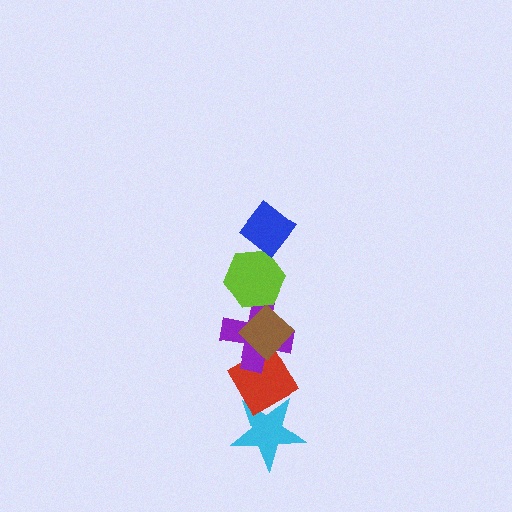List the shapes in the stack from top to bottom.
From top to bottom: the blue diamond, the lime hexagon, the brown diamond, the purple cross, the red diamond, the cyan star.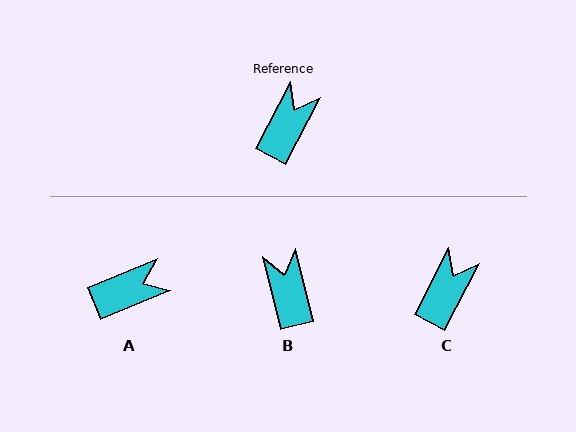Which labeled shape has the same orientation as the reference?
C.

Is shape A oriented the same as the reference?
No, it is off by about 40 degrees.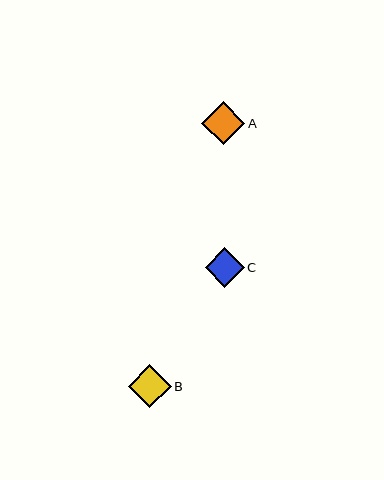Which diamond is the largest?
Diamond B is the largest with a size of approximately 43 pixels.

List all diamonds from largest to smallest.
From largest to smallest: B, A, C.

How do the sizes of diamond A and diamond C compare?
Diamond A and diamond C are approximately the same size.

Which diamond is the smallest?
Diamond C is the smallest with a size of approximately 39 pixels.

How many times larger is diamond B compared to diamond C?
Diamond B is approximately 1.1 times the size of diamond C.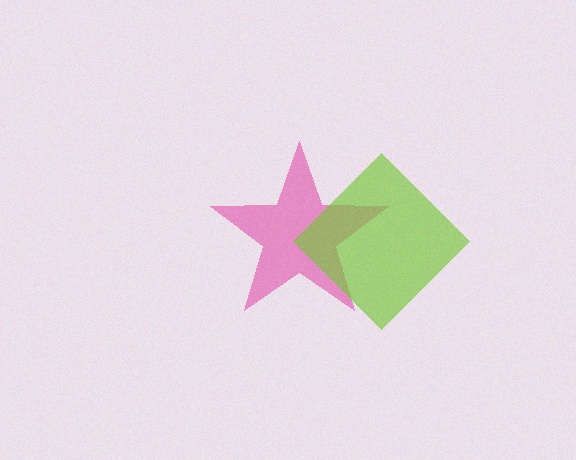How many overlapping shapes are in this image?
There are 2 overlapping shapes in the image.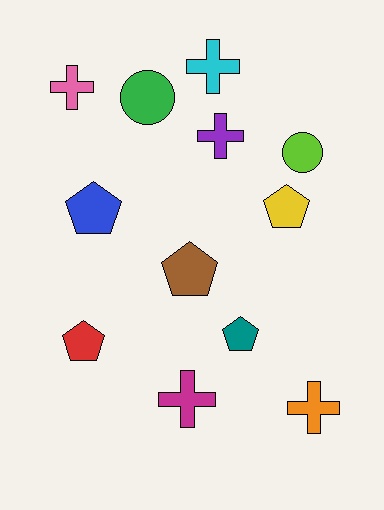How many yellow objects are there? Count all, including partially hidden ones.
There is 1 yellow object.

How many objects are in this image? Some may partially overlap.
There are 12 objects.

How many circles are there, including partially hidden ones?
There are 2 circles.